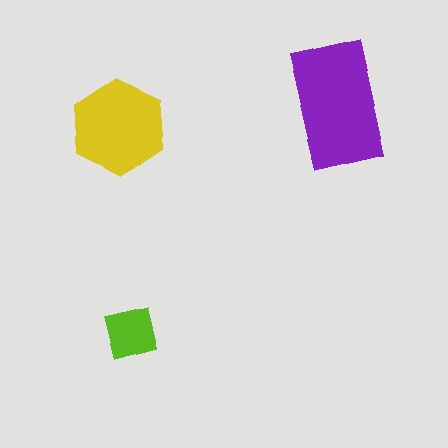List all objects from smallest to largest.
The lime square, the yellow hexagon, the purple rectangle.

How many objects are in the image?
There are 3 objects in the image.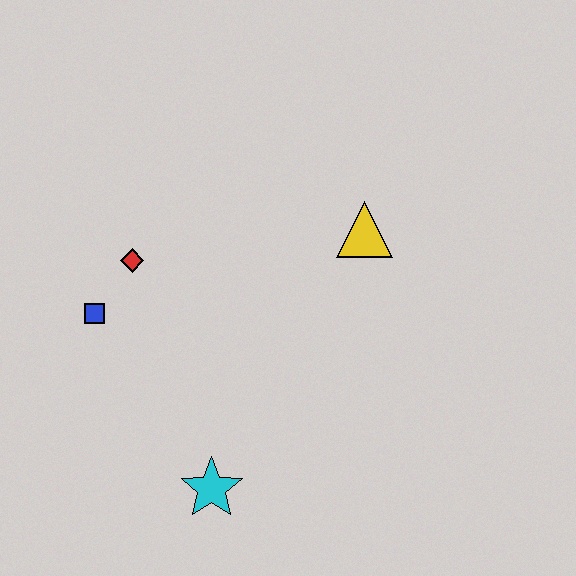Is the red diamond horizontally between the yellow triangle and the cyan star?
No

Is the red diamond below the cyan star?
No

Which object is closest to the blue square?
The red diamond is closest to the blue square.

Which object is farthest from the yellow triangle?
The cyan star is farthest from the yellow triangle.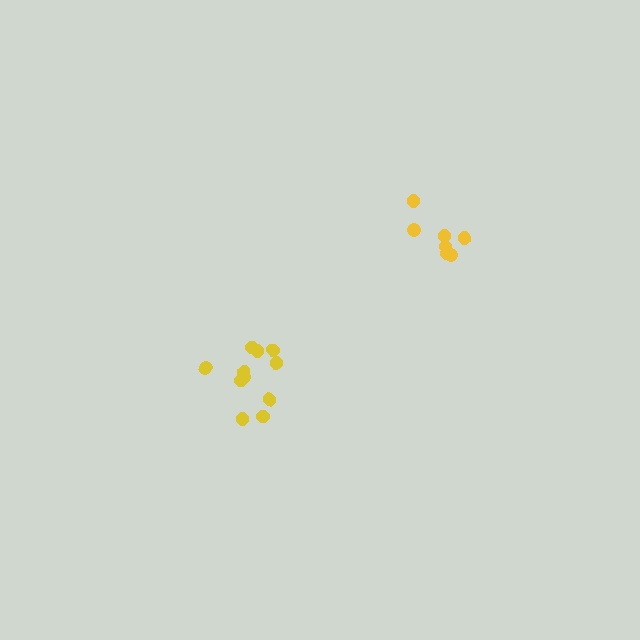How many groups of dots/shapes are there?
There are 2 groups.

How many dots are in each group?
Group 1: 7 dots, Group 2: 11 dots (18 total).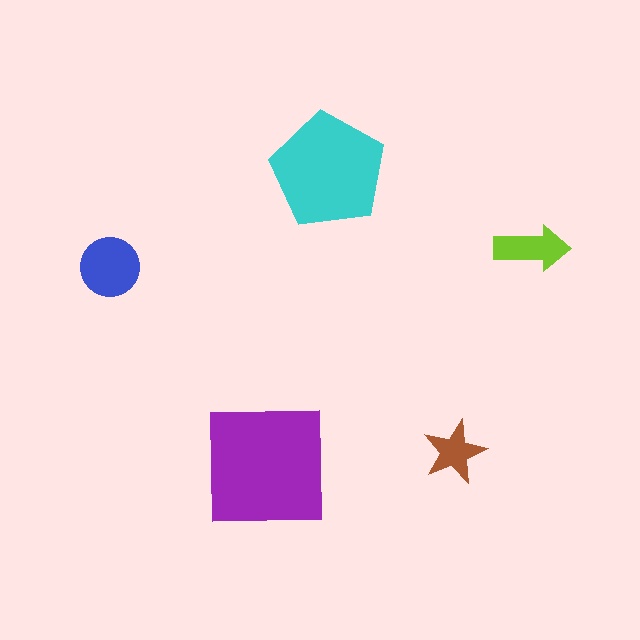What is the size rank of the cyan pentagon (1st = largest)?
2nd.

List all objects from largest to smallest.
The purple square, the cyan pentagon, the blue circle, the lime arrow, the brown star.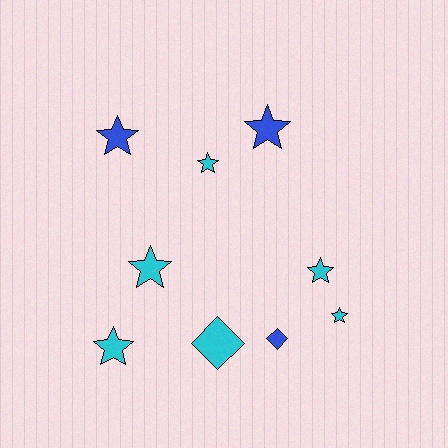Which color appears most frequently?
Cyan, with 6 objects.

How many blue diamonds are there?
There is 1 blue diamond.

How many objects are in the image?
There are 9 objects.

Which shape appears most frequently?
Star, with 7 objects.